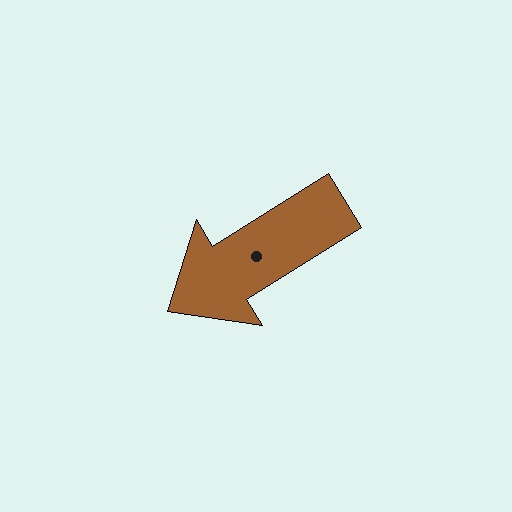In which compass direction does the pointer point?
Southwest.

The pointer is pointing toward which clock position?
Roughly 8 o'clock.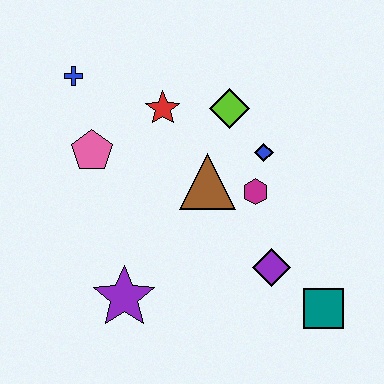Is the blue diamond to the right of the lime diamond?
Yes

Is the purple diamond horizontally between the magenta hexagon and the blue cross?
No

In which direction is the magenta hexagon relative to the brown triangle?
The magenta hexagon is to the right of the brown triangle.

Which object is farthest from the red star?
The teal square is farthest from the red star.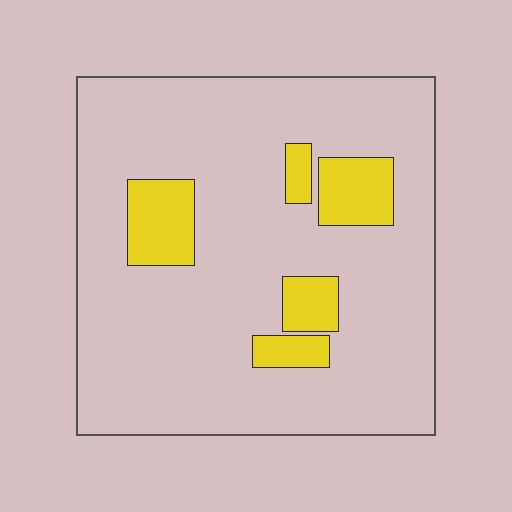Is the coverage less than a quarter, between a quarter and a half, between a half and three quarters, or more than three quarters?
Less than a quarter.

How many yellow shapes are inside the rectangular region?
5.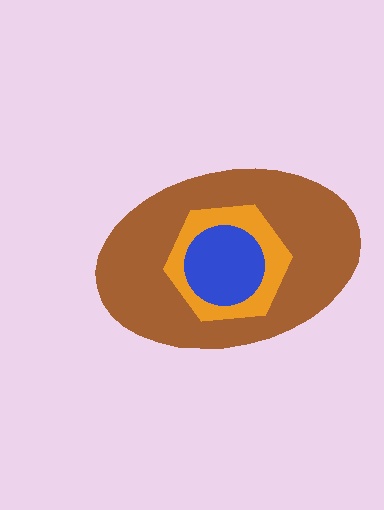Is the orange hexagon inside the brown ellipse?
Yes.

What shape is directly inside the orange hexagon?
The blue circle.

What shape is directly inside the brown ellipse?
The orange hexagon.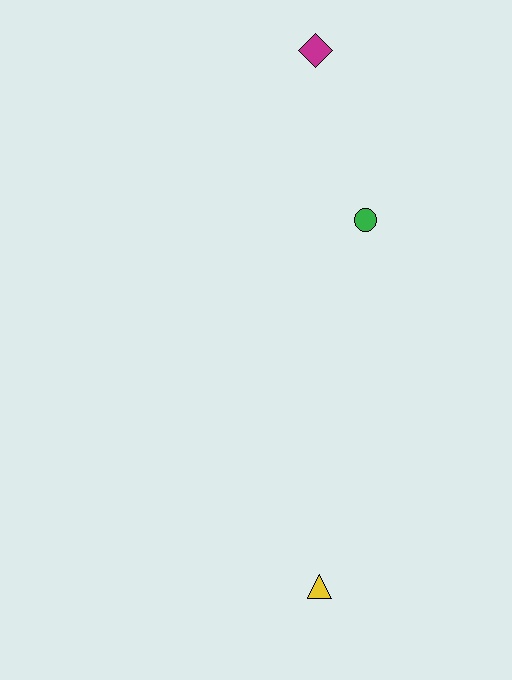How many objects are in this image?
There are 3 objects.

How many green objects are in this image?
There is 1 green object.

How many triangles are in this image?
There is 1 triangle.